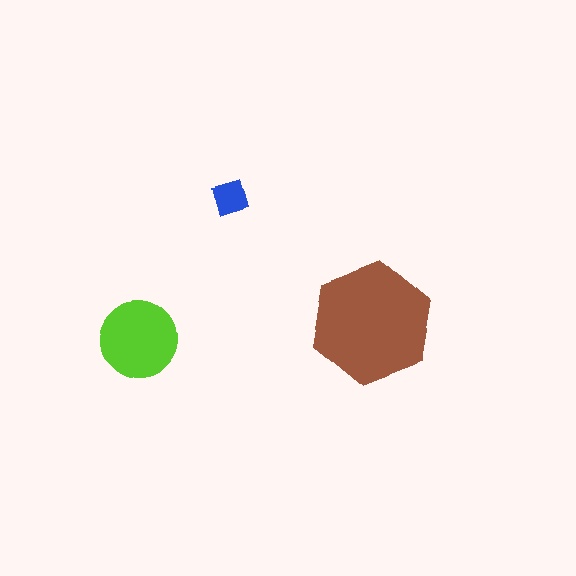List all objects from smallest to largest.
The blue diamond, the lime circle, the brown hexagon.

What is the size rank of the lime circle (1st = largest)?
2nd.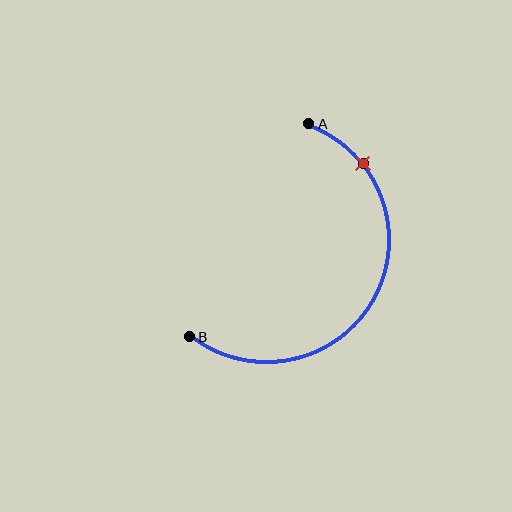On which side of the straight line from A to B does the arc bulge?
The arc bulges to the right of the straight line connecting A and B.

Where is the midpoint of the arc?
The arc midpoint is the point on the curve farthest from the straight line joining A and B. It sits to the right of that line.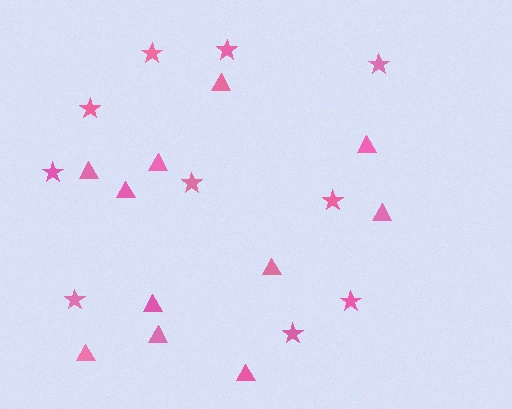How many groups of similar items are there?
There are 2 groups: one group of stars (10) and one group of triangles (11).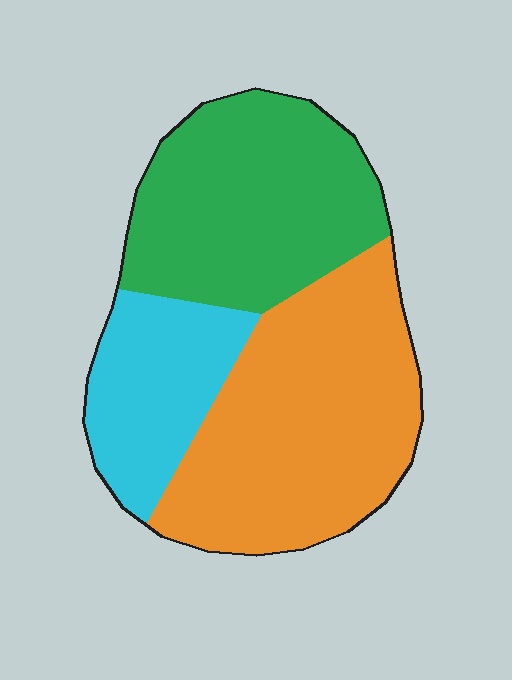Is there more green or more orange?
Orange.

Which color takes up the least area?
Cyan, at roughly 20%.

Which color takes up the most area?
Orange, at roughly 45%.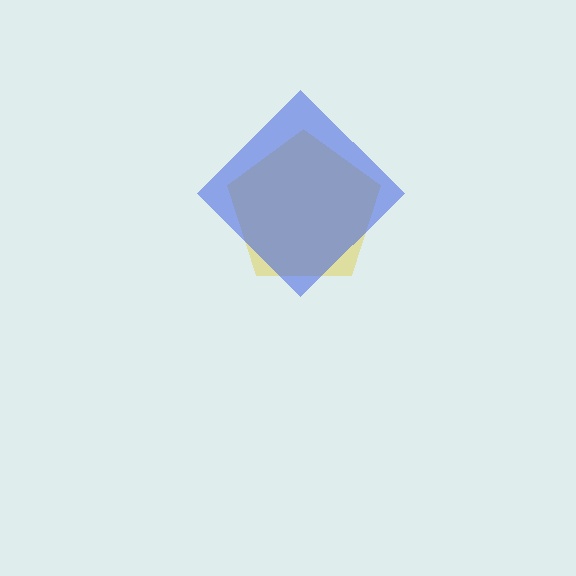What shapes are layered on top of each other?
The layered shapes are: a yellow pentagon, a blue diamond.